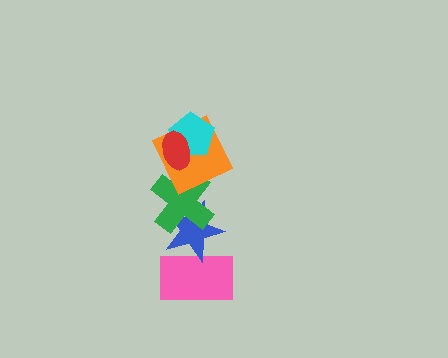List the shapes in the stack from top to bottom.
From top to bottom: the red ellipse, the cyan pentagon, the orange square, the green cross, the blue star, the pink rectangle.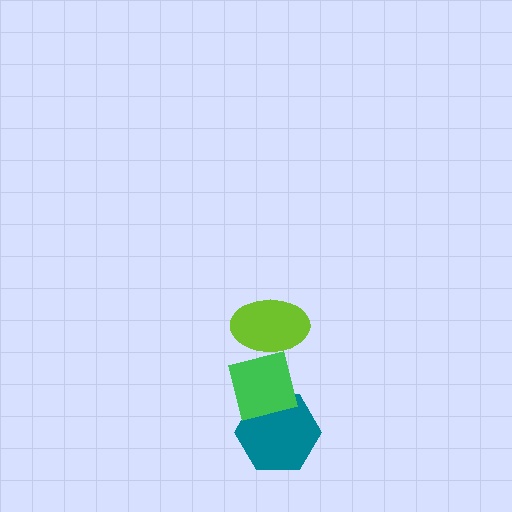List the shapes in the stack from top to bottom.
From top to bottom: the lime ellipse, the green square, the teal hexagon.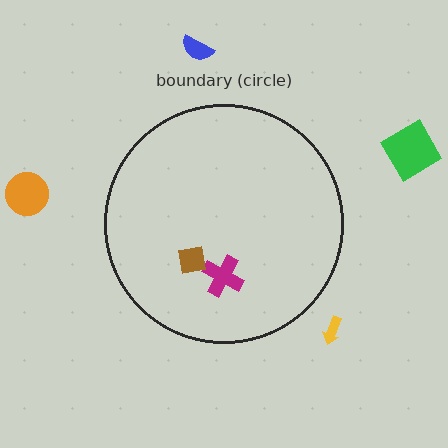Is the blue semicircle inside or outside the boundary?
Outside.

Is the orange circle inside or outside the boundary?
Outside.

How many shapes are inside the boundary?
2 inside, 4 outside.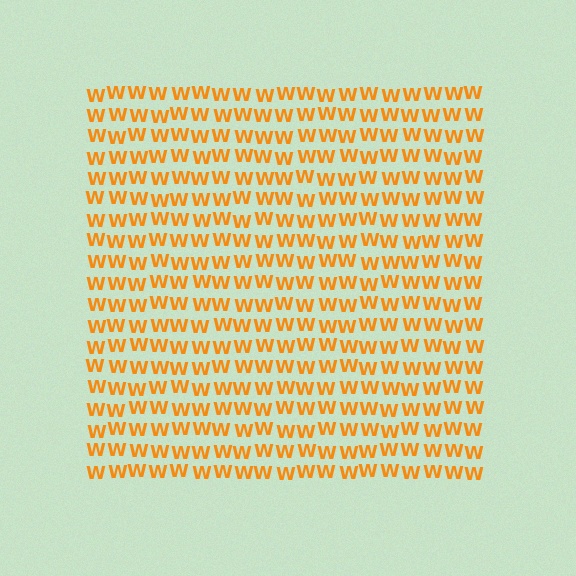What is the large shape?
The large shape is a square.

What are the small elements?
The small elements are letter W's.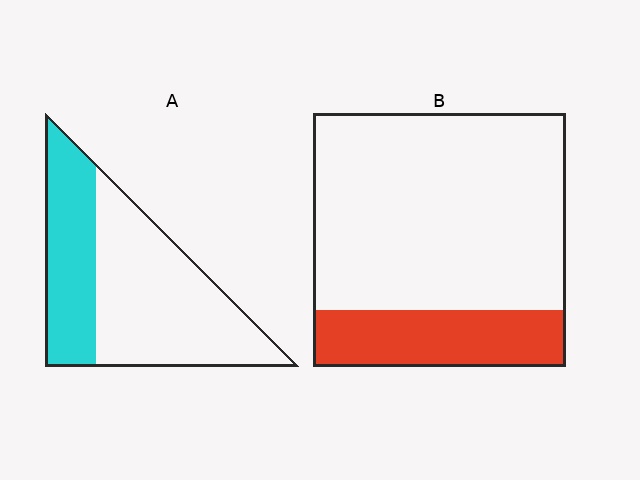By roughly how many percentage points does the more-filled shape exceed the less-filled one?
By roughly 15 percentage points (A over B).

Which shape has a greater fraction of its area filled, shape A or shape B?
Shape A.